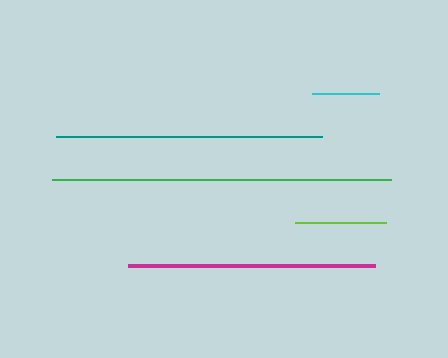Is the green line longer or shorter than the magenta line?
The green line is longer than the magenta line.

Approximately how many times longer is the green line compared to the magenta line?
The green line is approximately 1.4 times the length of the magenta line.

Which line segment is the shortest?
The cyan line is the shortest at approximately 67 pixels.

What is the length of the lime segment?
The lime segment is approximately 91 pixels long.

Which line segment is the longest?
The green line is the longest at approximately 340 pixels.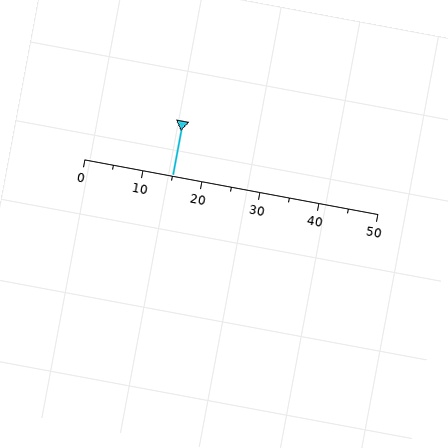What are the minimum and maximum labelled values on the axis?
The axis runs from 0 to 50.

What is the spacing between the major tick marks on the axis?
The major ticks are spaced 10 apart.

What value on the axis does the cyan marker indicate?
The marker indicates approximately 15.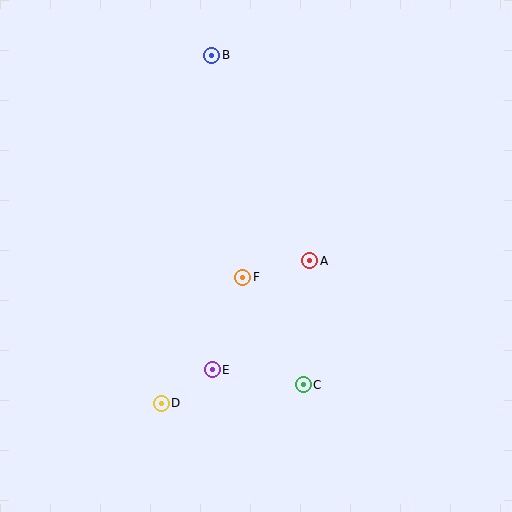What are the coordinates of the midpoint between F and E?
The midpoint between F and E is at (227, 324).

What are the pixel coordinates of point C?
Point C is at (303, 385).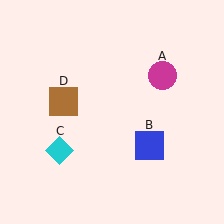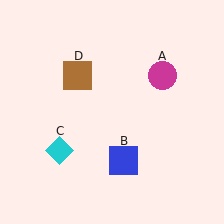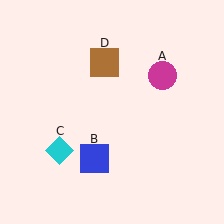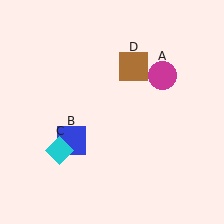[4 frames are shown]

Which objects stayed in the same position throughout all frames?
Magenta circle (object A) and cyan diamond (object C) remained stationary.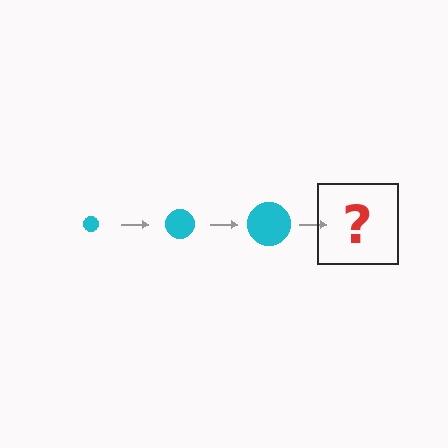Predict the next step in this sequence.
The next step is a cyan circle, larger than the previous one.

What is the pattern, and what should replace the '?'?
The pattern is that the circle gets progressively larger each step. The '?' should be a cyan circle, larger than the previous one.